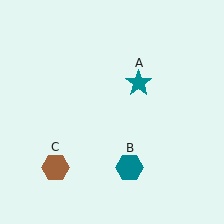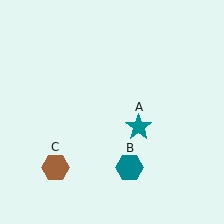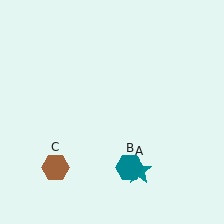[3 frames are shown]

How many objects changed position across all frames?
1 object changed position: teal star (object A).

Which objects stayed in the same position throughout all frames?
Teal hexagon (object B) and brown hexagon (object C) remained stationary.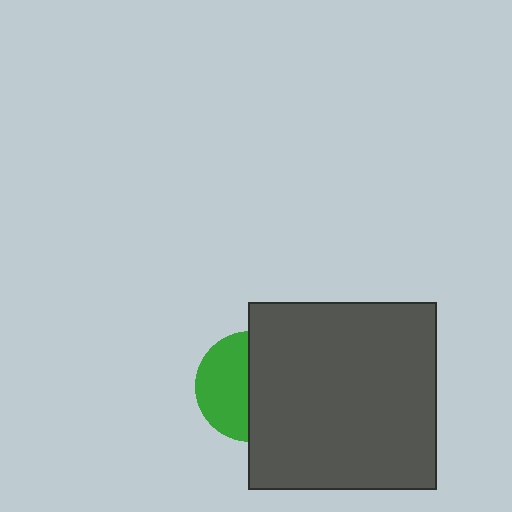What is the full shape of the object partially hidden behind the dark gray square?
The partially hidden object is a green circle.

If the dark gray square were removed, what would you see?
You would see the complete green circle.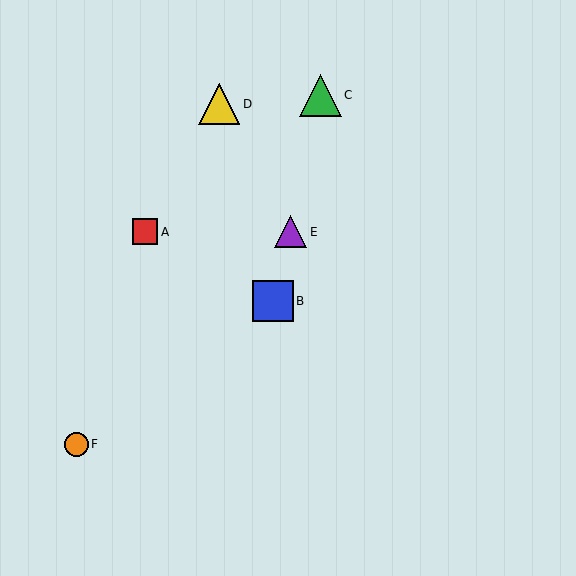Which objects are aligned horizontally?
Objects A, E are aligned horizontally.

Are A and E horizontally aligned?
Yes, both are at y≈232.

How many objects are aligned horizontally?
2 objects (A, E) are aligned horizontally.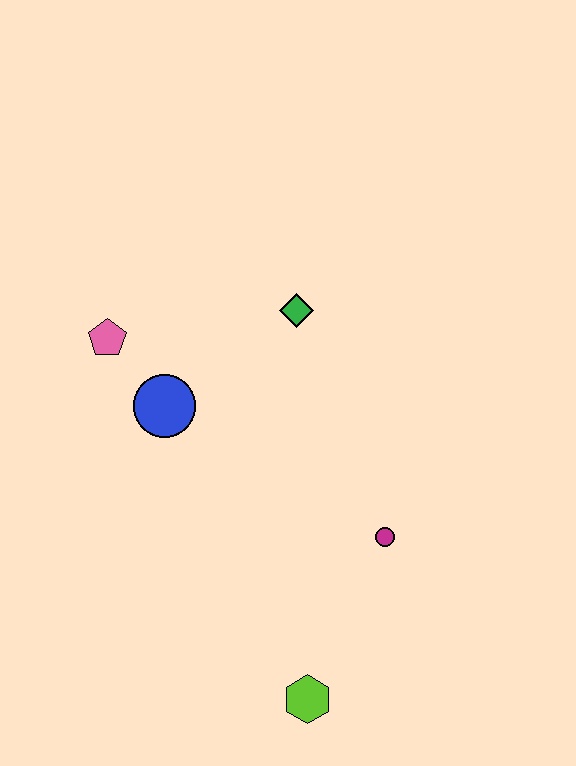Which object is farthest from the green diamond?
The lime hexagon is farthest from the green diamond.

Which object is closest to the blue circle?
The pink pentagon is closest to the blue circle.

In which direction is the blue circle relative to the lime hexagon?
The blue circle is above the lime hexagon.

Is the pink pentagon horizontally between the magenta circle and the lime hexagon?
No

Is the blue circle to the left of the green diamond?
Yes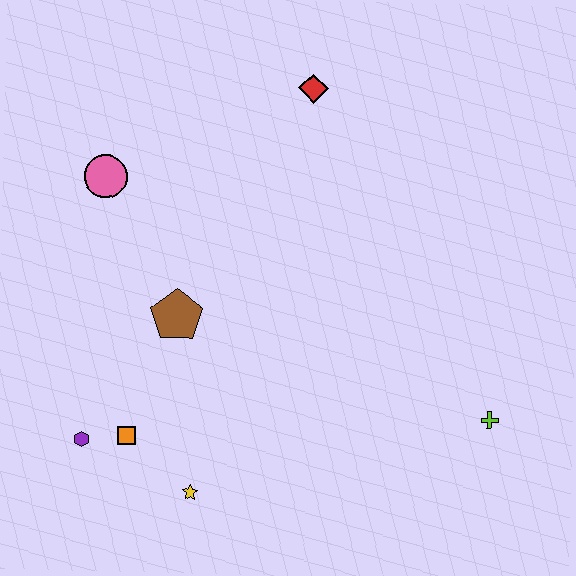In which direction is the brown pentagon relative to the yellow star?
The brown pentagon is above the yellow star.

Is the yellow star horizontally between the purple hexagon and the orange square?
No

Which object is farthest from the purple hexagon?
The red diamond is farthest from the purple hexagon.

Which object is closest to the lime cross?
The yellow star is closest to the lime cross.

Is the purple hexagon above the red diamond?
No